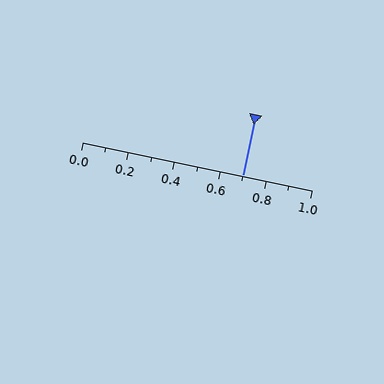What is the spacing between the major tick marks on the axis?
The major ticks are spaced 0.2 apart.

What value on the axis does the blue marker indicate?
The marker indicates approximately 0.7.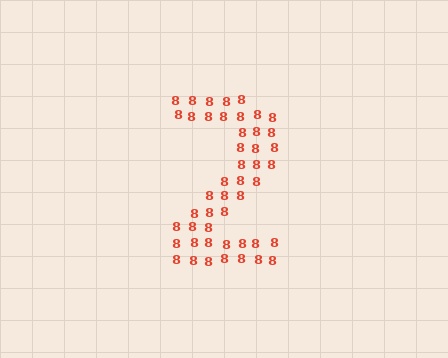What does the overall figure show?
The overall figure shows the digit 2.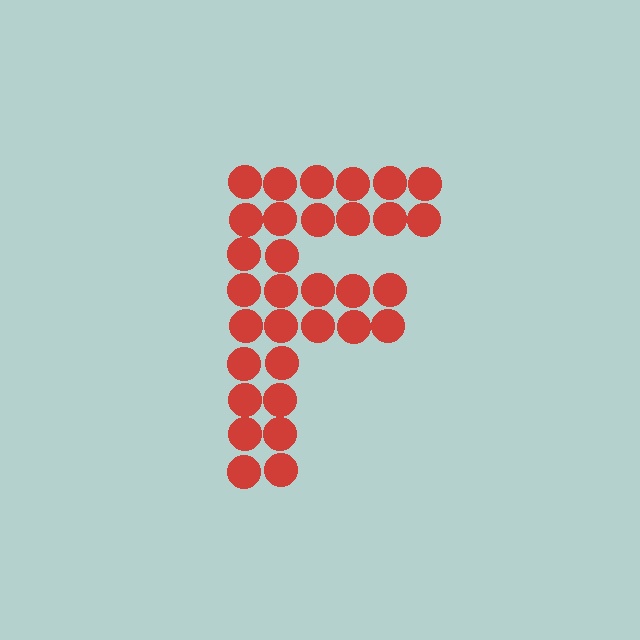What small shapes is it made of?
It is made of small circles.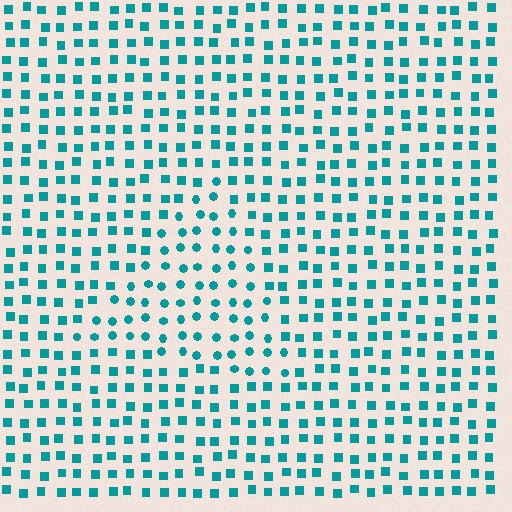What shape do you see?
I see a triangle.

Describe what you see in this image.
The image is filled with small teal elements arranged in a uniform grid. A triangle-shaped region contains circles, while the surrounding area contains squares. The boundary is defined purely by the change in element shape.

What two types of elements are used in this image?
The image uses circles inside the triangle region and squares outside it.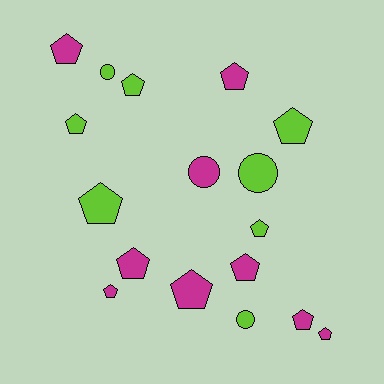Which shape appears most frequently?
Pentagon, with 13 objects.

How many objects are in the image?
There are 17 objects.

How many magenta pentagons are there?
There are 8 magenta pentagons.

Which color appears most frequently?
Magenta, with 9 objects.